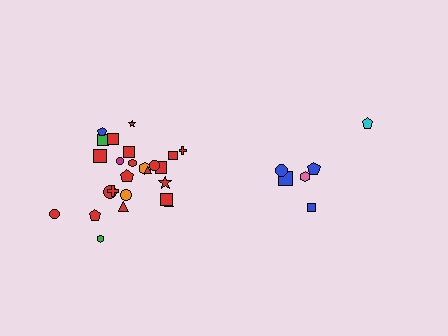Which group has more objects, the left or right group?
The left group.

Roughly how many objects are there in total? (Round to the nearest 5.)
Roughly 30 objects in total.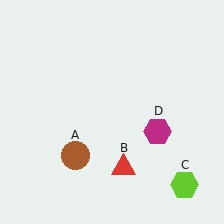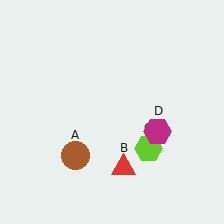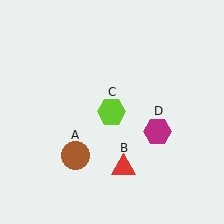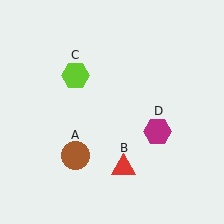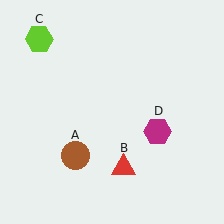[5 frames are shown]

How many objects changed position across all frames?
1 object changed position: lime hexagon (object C).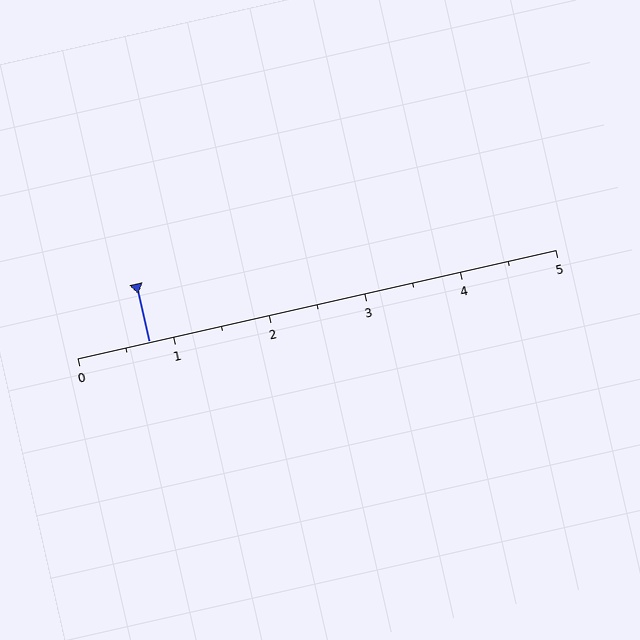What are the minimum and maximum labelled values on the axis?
The axis runs from 0 to 5.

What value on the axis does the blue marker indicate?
The marker indicates approximately 0.8.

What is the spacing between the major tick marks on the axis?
The major ticks are spaced 1 apart.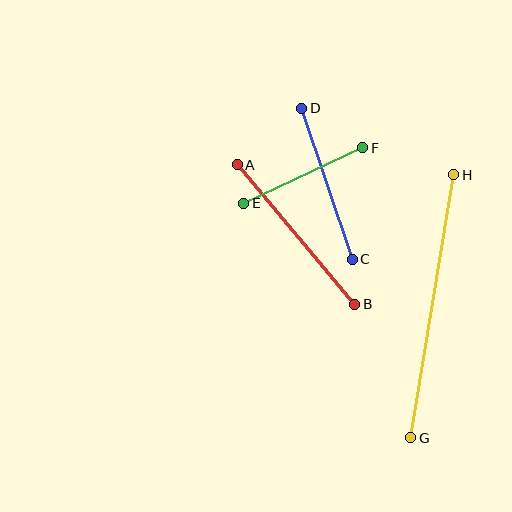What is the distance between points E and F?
The distance is approximately 131 pixels.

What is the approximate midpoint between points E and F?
The midpoint is at approximately (303, 175) pixels.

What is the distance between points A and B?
The distance is approximately 182 pixels.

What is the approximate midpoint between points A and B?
The midpoint is at approximately (296, 235) pixels.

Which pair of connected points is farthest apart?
Points G and H are farthest apart.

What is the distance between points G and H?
The distance is approximately 267 pixels.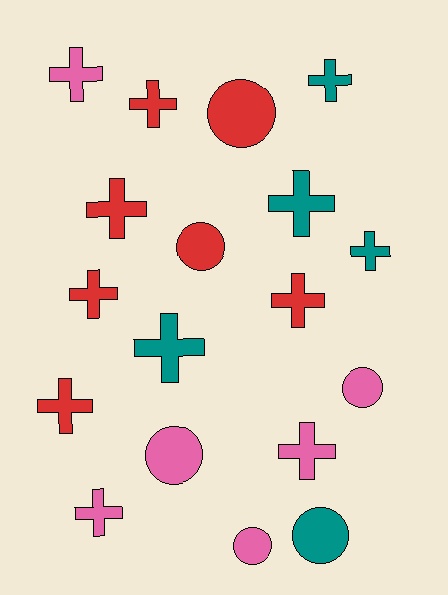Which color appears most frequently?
Red, with 7 objects.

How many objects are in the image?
There are 18 objects.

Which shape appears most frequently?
Cross, with 12 objects.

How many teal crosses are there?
There are 4 teal crosses.